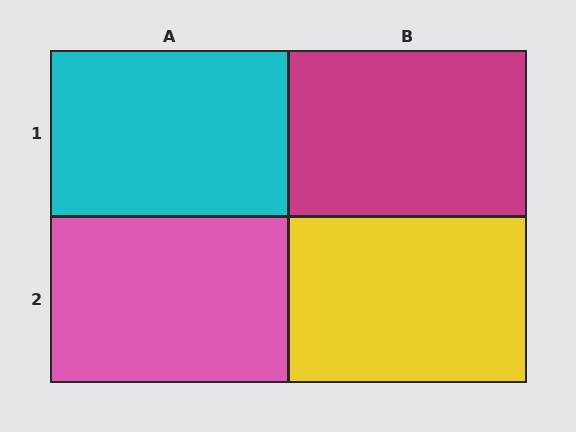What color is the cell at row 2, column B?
Yellow.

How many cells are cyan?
1 cell is cyan.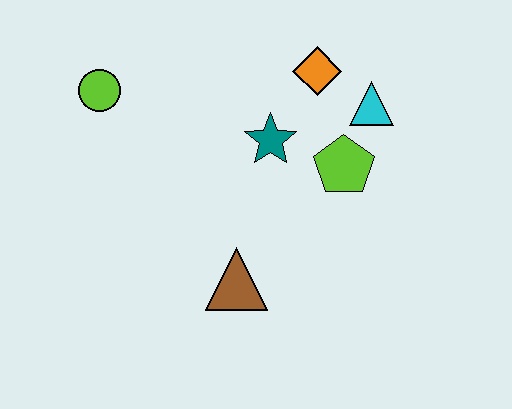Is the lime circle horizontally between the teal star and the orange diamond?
No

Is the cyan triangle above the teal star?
Yes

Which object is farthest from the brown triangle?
The lime circle is farthest from the brown triangle.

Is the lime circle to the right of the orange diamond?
No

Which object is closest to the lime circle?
The teal star is closest to the lime circle.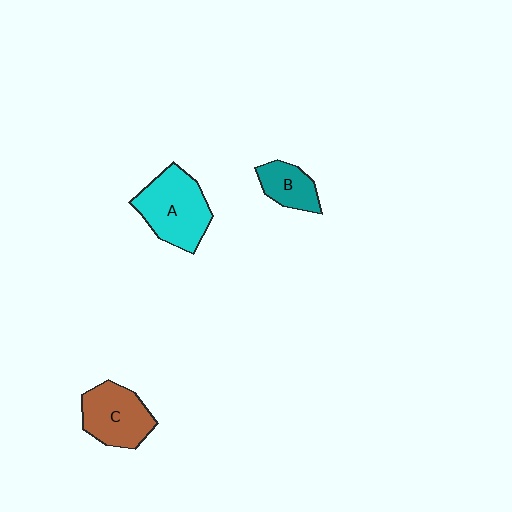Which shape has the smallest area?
Shape B (teal).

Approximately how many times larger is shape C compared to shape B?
Approximately 1.6 times.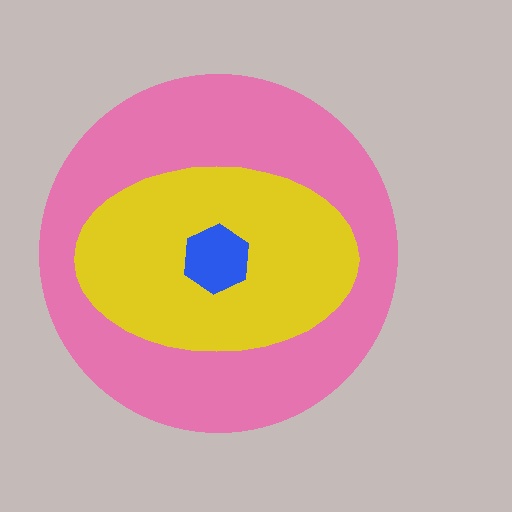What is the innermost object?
The blue hexagon.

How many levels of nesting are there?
3.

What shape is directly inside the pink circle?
The yellow ellipse.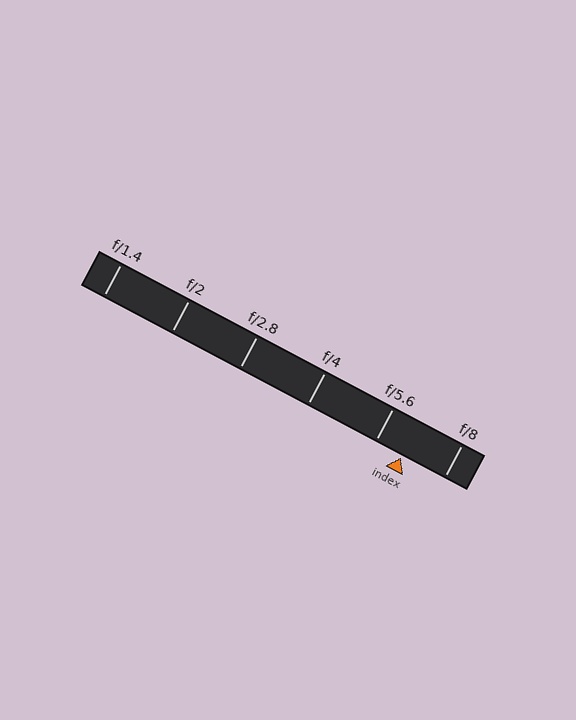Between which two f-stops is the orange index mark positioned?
The index mark is between f/5.6 and f/8.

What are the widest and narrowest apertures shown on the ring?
The widest aperture shown is f/1.4 and the narrowest is f/8.